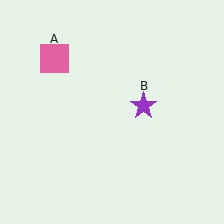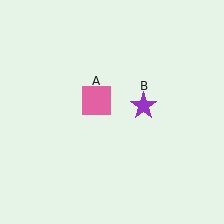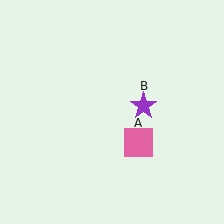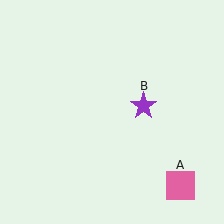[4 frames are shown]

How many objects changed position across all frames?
1 object changed position: pink square (object A).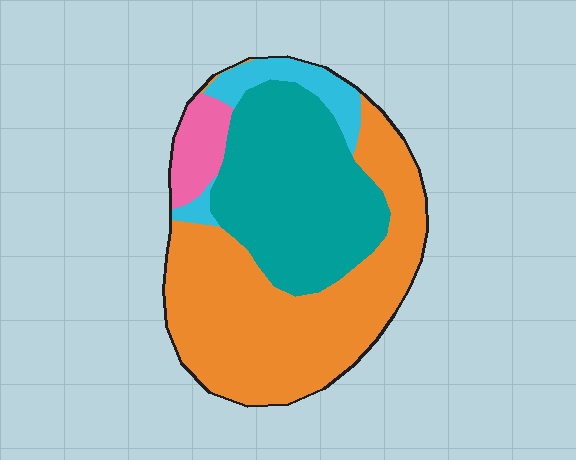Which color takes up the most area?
Orange, at roughly 50%.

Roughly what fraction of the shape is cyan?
Cyan takes up about one tenth (1/10) of the shape.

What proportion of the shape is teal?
Teal covers around 35% of the shape.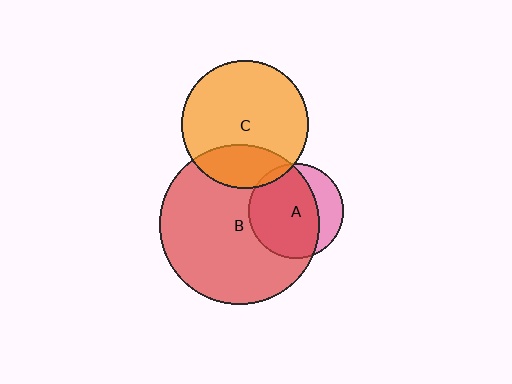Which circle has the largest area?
Circle B (red).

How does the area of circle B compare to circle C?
Approximately 1.6 times.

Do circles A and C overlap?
Yes.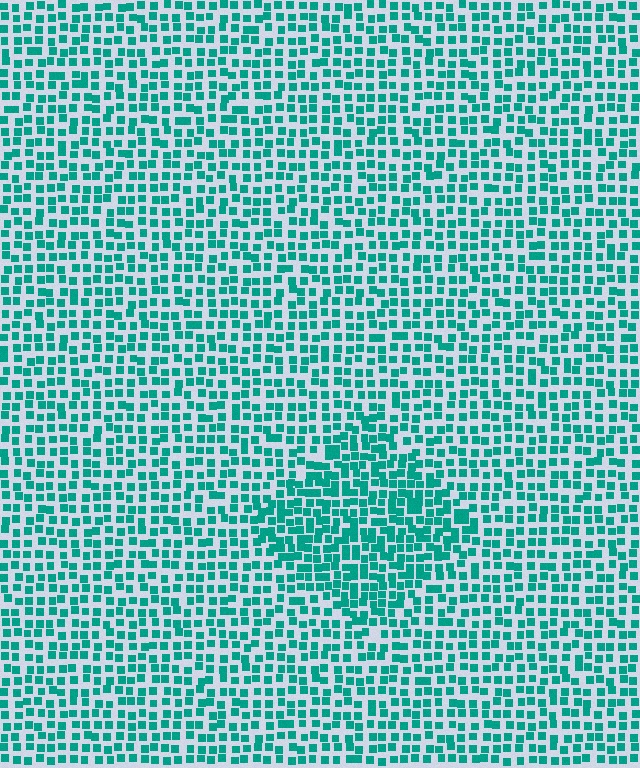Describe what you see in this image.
The image contains small teal elements arranged at two different densities. A diamond-shaped region is visible where the elements are more densely packed than the surrounding area.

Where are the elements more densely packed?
The elements are more densely packed inside the diamond boundary.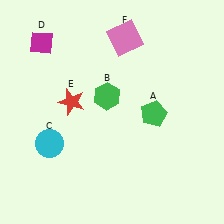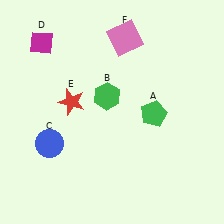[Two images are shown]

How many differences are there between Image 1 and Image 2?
There is 1 difference between the two images.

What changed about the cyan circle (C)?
In Image 1, C is cyan. In Image 2, it changed to blue.